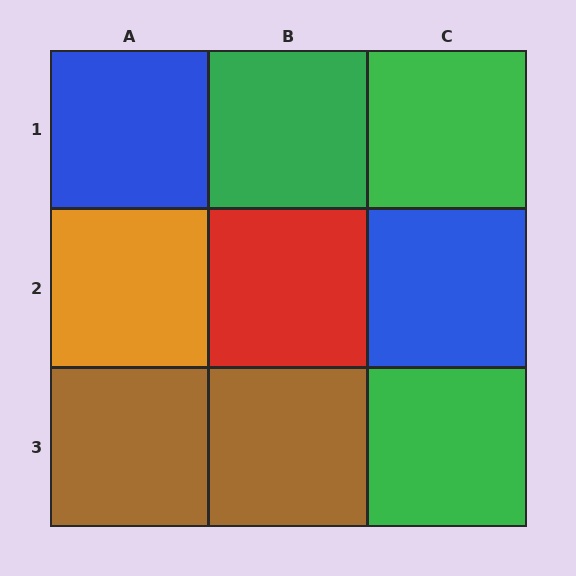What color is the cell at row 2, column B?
Red.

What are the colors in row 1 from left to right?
Blue, green, green.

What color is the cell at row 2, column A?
Orange.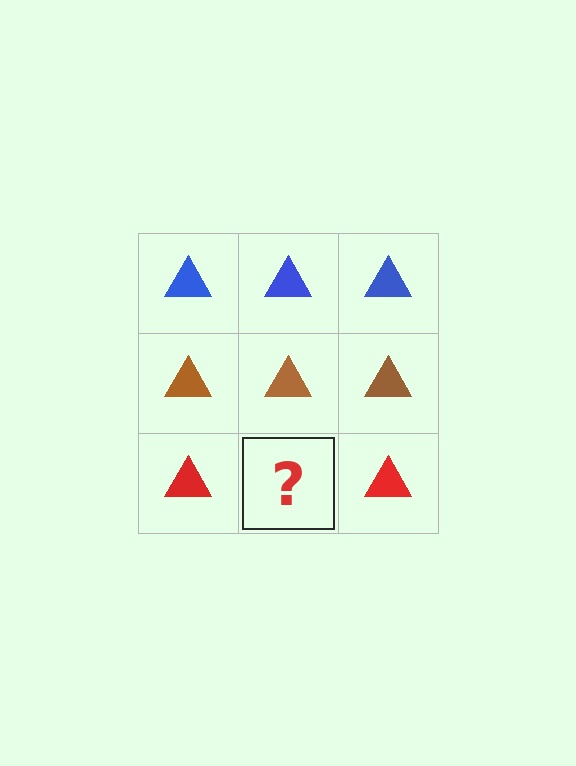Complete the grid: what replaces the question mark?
The question mark should be replaced with a red triangle.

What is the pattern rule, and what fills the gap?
The rule is that each row has a consistent color. The gap should be filled with a red triangle.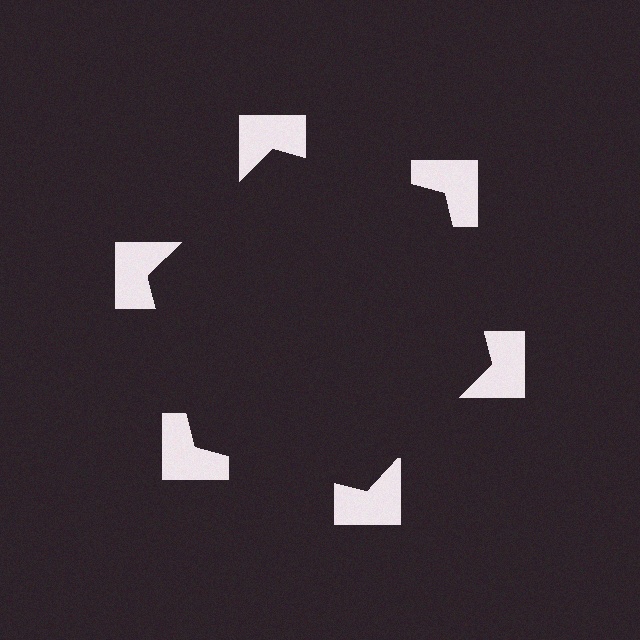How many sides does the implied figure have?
6 sides.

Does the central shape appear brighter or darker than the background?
It typically appears slightly darker than the background, even though no actual brightness change is drawn.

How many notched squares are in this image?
There are 6 — one at each vertex of the illusory hexagon.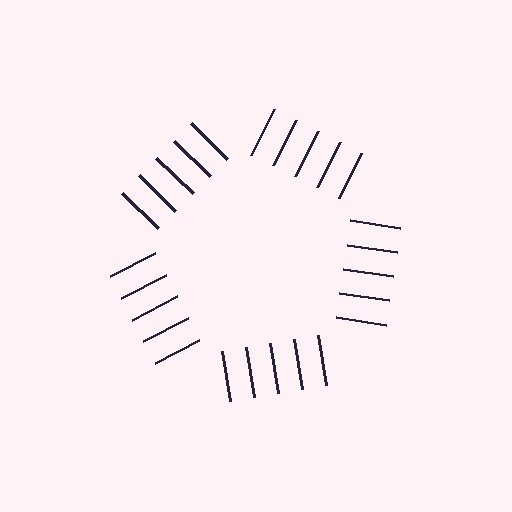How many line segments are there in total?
25 — 5 along each of the 5 edges.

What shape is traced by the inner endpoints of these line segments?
An illusory pentagon — the line segments terminate on its edges but no continuous stroke is drawn.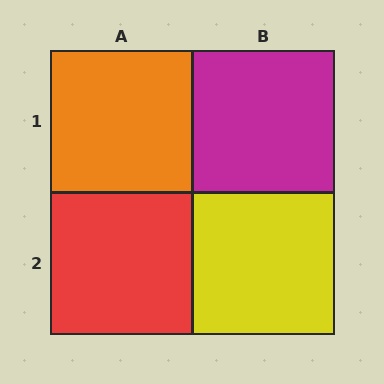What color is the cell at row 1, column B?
Magenta.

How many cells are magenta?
1 cell is magenta.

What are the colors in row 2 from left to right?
Red, yellow.